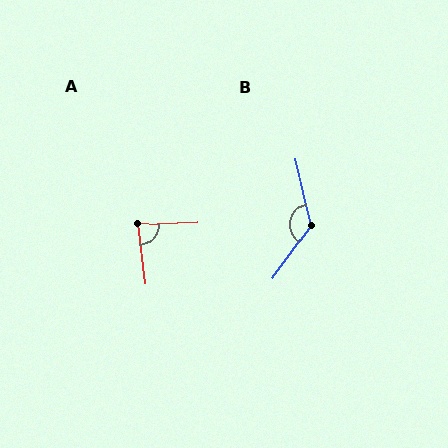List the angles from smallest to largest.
A (85°), B (131°).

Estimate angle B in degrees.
Approximately 131 degrees.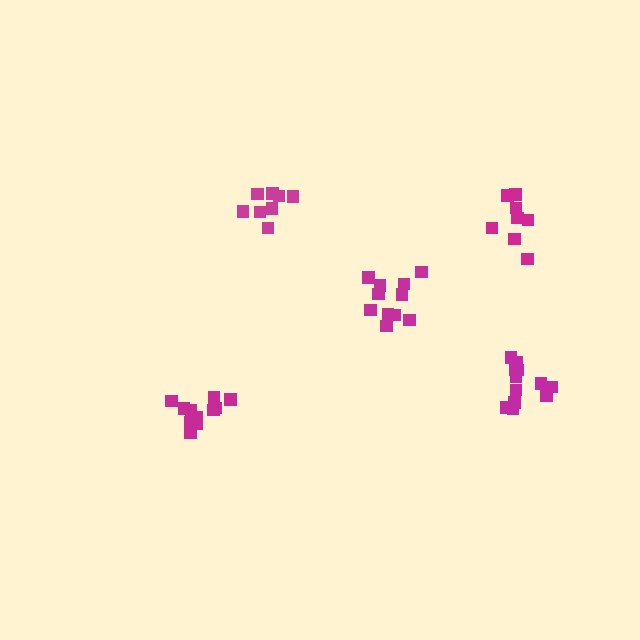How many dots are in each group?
Group 1: 11 dots, Group 2: 12 dots, Group 3: 8 dots, Group 4: 11 dots, Group 5: 8 dots (50 total).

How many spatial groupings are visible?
There are 5 spatial groupings.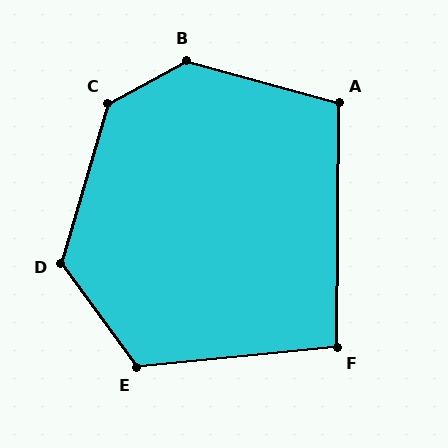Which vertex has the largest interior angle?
B, at approximately 136 degrees.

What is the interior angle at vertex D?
Approximately 128 degrees (obtuse).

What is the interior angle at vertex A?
Approximately 105 degrees (obtuse).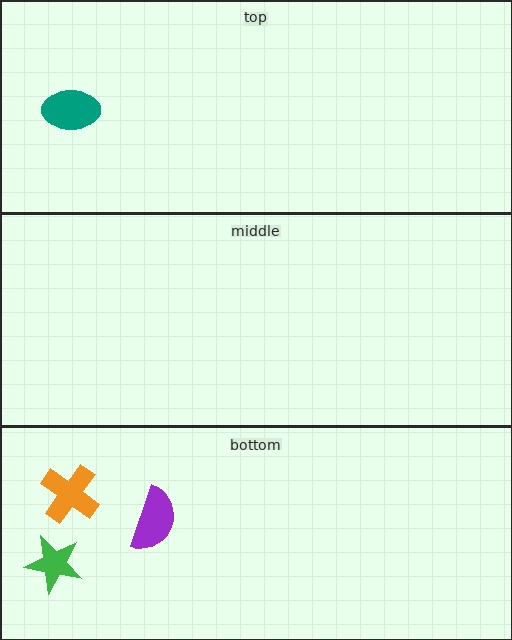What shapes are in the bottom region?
The green star, the purple semicircle, the orange cross.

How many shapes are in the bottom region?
3.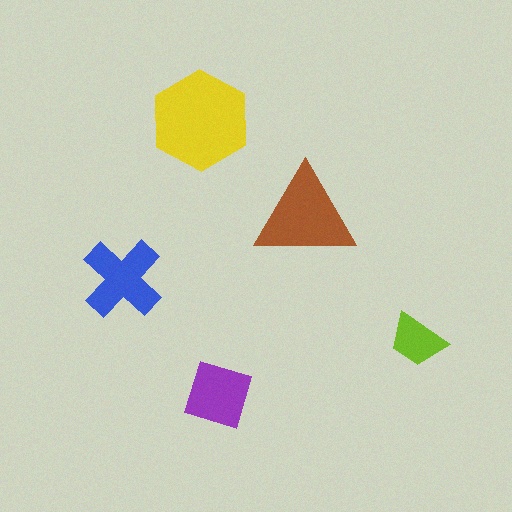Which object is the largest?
The yellow hexagon.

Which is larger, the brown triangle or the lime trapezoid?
The brown triangle.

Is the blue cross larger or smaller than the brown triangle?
Smaller.